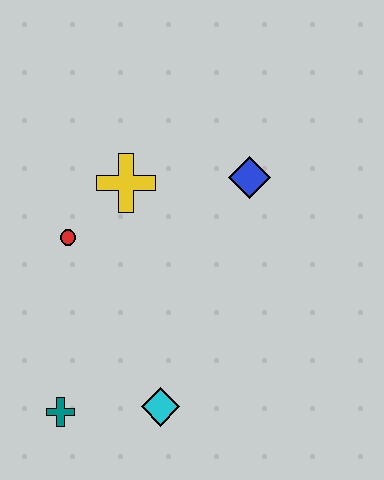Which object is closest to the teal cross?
The cyan diamond is closest to the teal cross.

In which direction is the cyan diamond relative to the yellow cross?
The cyan diamond is below the yellow cross.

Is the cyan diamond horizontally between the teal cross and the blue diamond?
Yes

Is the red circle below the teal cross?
No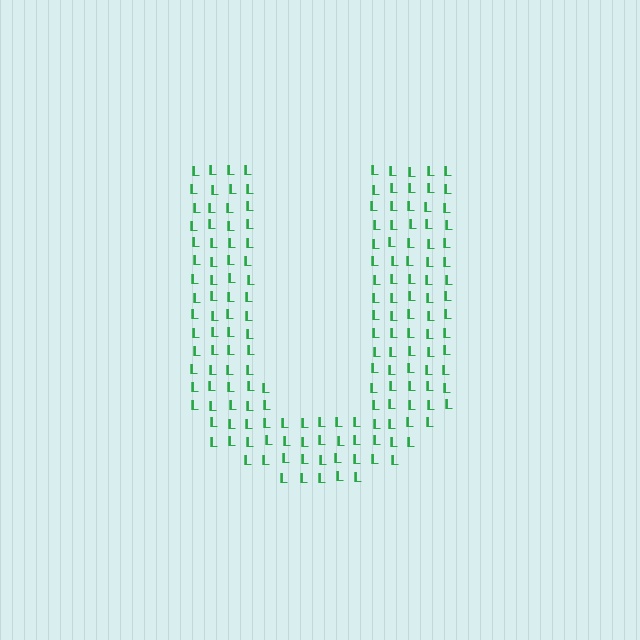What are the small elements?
The small elements are letter L's.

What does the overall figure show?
The overall figure shows the letter U.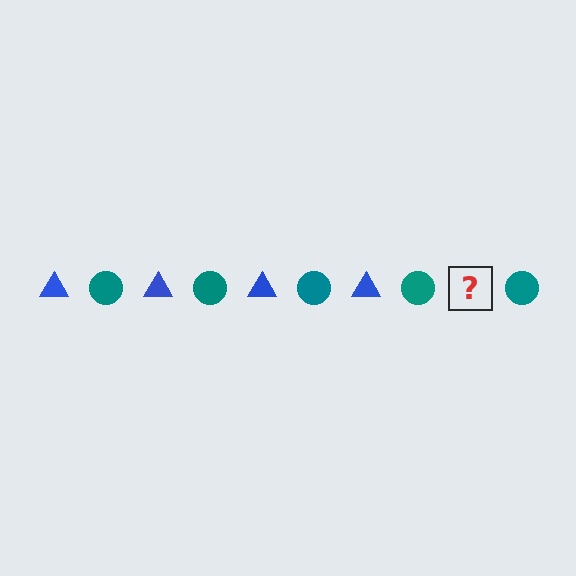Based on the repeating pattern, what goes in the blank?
The blank should be a blue triangle.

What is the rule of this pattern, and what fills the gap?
The rule is that the pattern alternates between blue triangle and teal circle. The gap should be filled with a blue triangle.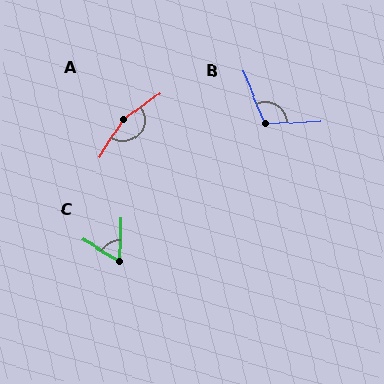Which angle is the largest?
A, at approximately 159 degrees.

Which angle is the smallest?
C, at approximately 60 degrees.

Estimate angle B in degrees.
Approximately 110 degrees.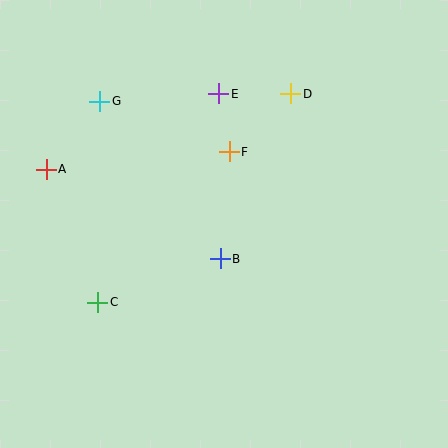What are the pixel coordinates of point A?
Point A is at (46, 169).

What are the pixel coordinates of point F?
Point F is at (229, 152).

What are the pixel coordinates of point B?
Point B is at (220, 259).